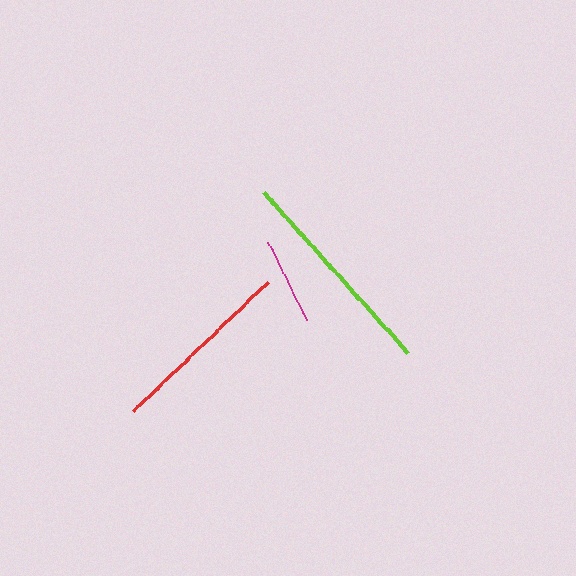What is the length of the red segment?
The red segment is approximately 186 pixels long.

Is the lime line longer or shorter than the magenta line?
The lime line is longer than the magenta line.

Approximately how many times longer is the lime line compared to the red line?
The lime line is approximately 1.2 times the length of the red line.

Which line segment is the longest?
The lime line is the longest at approximately 216 pixels.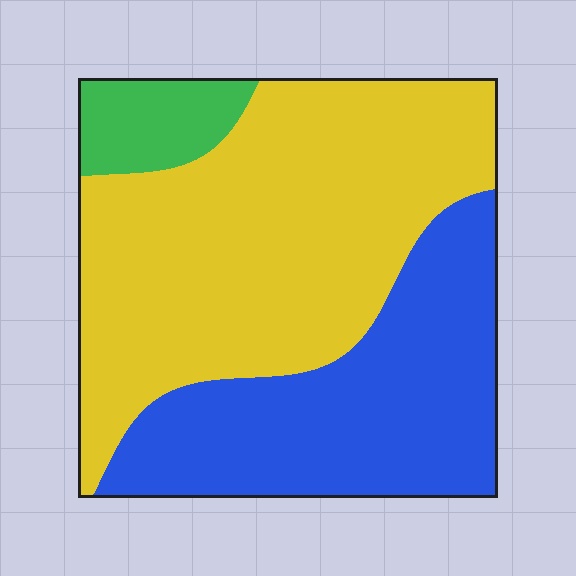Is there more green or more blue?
Blue.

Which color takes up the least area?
Green, at roughly 10%.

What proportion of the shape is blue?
Blue covers roughly 35% of the shape.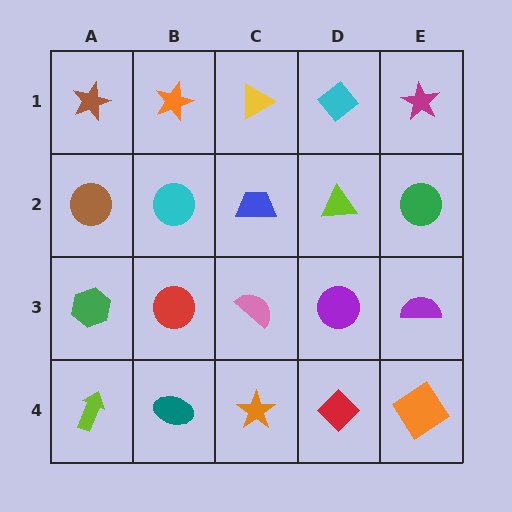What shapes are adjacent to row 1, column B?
A cyan circle (row 2, column B), a brown star (row 1, column A), a yellow triangle (row 1, column C).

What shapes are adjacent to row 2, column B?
An orange star (row 1, column B), a red circle (row 3, column B), a brown circle (row 2, column A), a blue trapezoid (row 2, column C).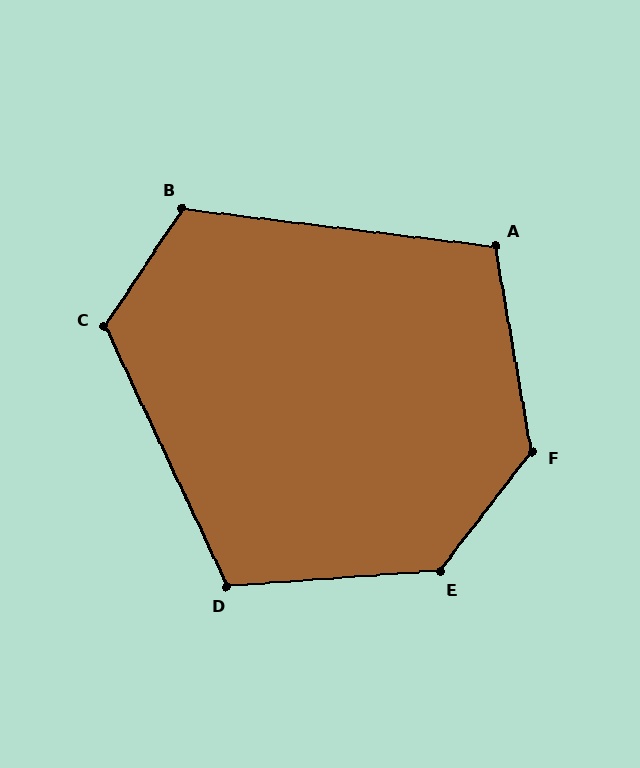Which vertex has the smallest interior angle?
A, at approximately 107 degrees.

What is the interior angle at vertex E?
Approximately 132 degrees (obtuse).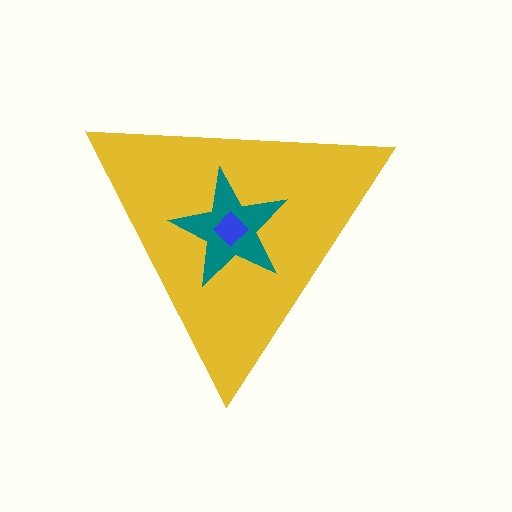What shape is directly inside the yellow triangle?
The teal star.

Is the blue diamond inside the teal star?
Yes.